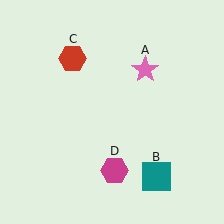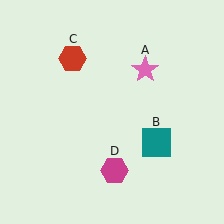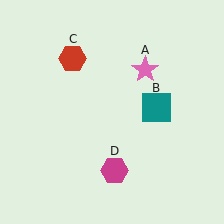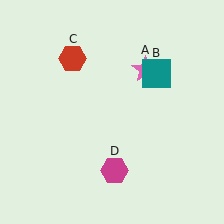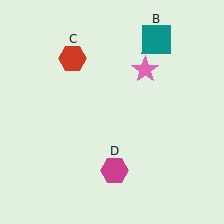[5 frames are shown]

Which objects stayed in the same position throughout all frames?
Pink star (object A) and red hexagon (object C) and magenta hexagon (object D) remained stationary.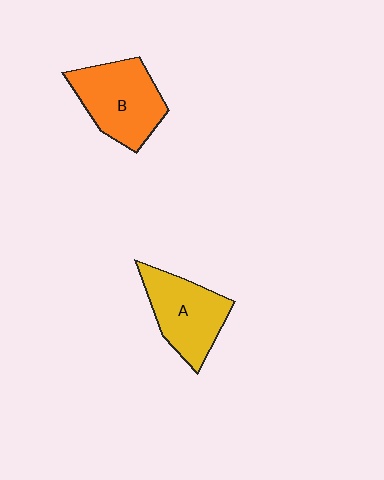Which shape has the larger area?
Shape B (orange).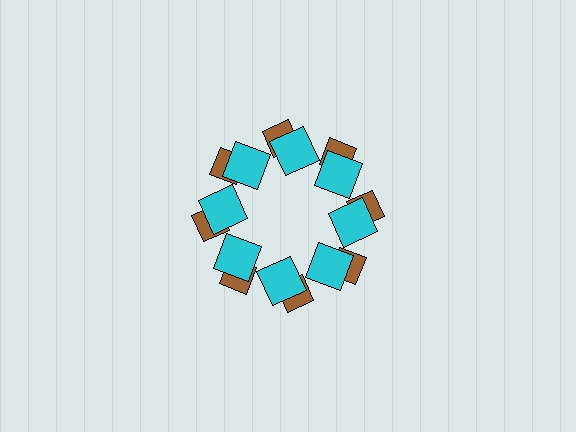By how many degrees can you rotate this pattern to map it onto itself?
The pattern maps onto itself every 45 degrees of rotation.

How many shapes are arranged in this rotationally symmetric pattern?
There are 16 shapes, arranged in 8 groups of 2.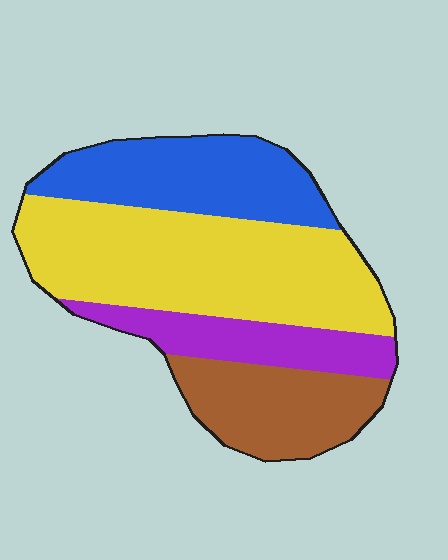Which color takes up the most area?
Yellow, at roughly 45%.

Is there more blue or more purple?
Blue.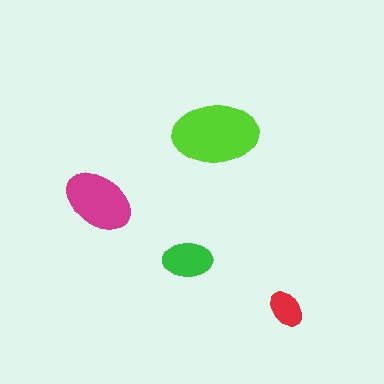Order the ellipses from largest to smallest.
the lime one, the magenta one, the green one, the red one.